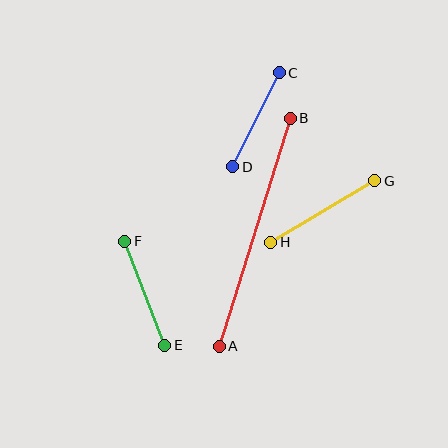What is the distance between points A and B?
The distance is approximately 239 pixels.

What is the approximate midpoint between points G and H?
The midpoint is at approximately (323, 212) pixels.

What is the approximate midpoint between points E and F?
The midpoint is at approximately (145, 293) pixels.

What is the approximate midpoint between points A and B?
The midpoint is at approximately (255, 232) pixels.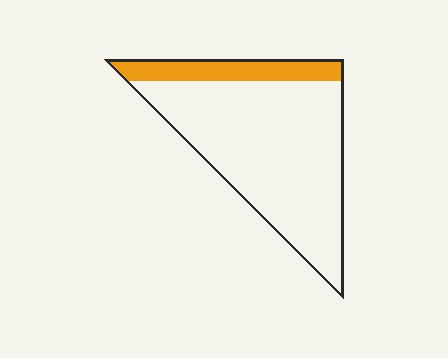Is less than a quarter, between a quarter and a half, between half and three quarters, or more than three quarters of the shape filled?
Less than a quarter.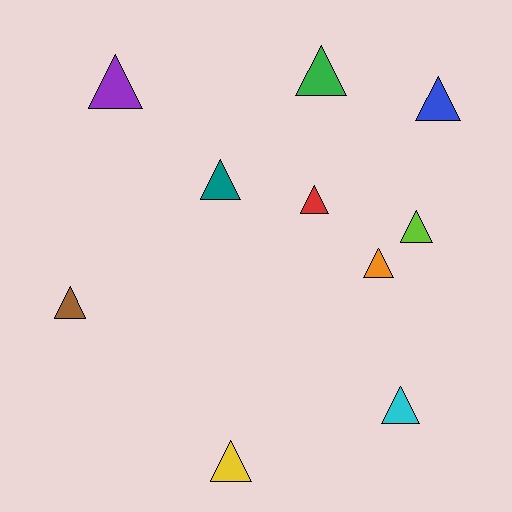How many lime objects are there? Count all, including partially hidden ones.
There is 1 lime object.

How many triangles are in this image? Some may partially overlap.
There are 10 triangles.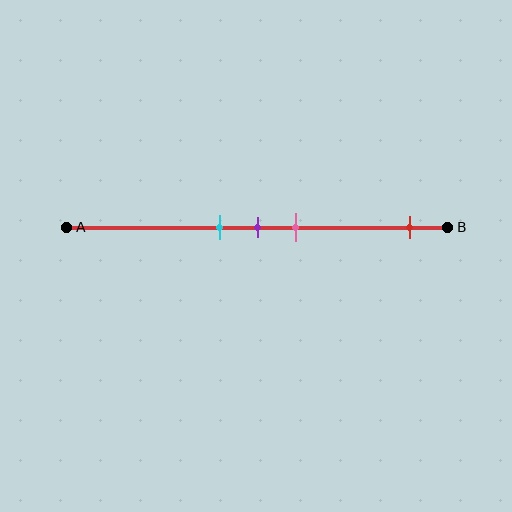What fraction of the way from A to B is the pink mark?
The pink mark is approximately 60% (0.6) of the way from A to B.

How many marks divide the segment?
There are 4 marks dividing the segment.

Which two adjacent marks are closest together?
The cyan and purple marks are the closest adjacent pair.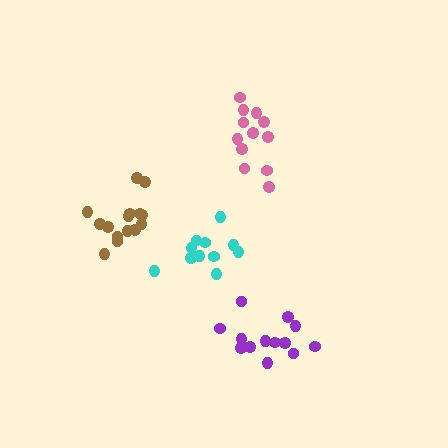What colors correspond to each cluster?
The clusters are colored: brown, pink, cyan, purple.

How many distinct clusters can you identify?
There are 4 distinct clusters.